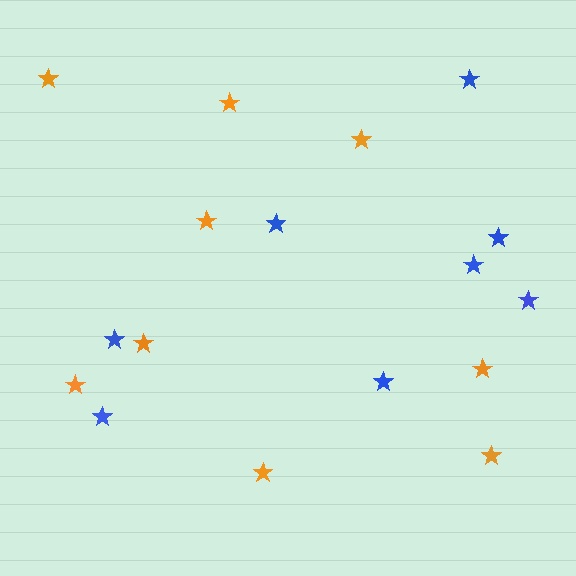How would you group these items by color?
There are 2 groups: one group of orange stars (9) and one group of blue stars (8).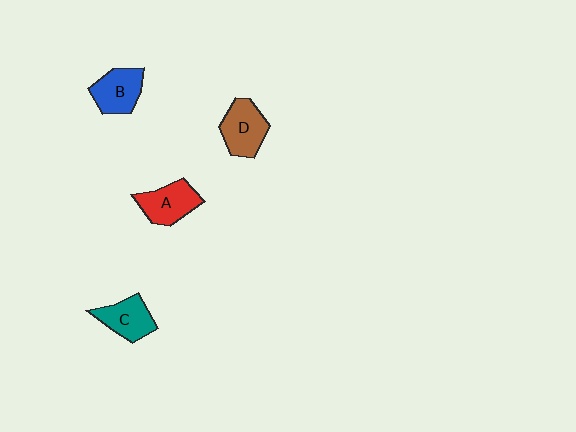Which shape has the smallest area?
Shape C (teal).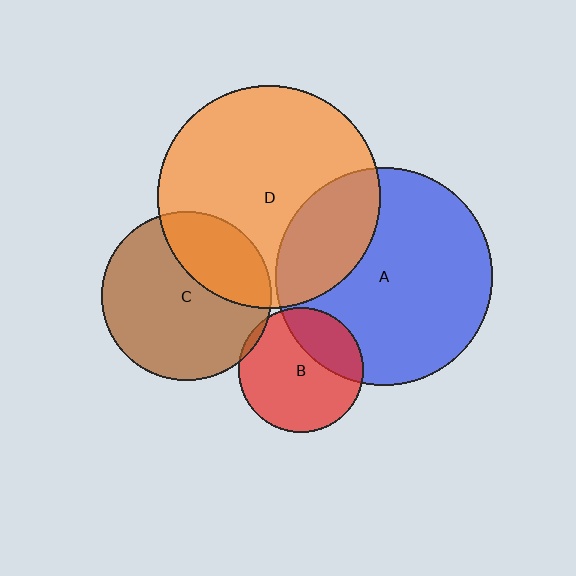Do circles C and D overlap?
Yes.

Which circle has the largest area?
Circle D (orange).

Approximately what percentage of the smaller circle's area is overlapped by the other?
Approximately 30%.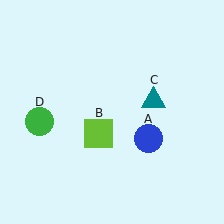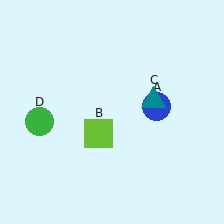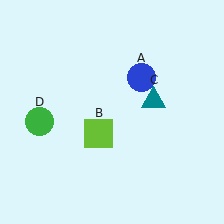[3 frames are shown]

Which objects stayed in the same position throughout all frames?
Lime square (object B) and teal triangle (object C) and green circle (object D) remained stationary.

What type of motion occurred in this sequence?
The blue circle (object A) rotated counterclockwise around the center of the scene.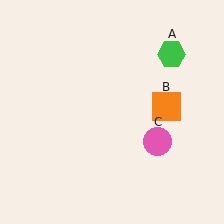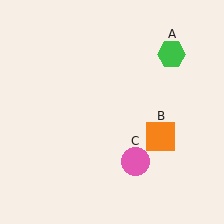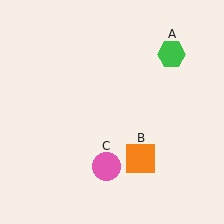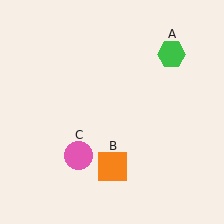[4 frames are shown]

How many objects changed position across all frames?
2 objects changed position: orange square (object B), pink circle (object C).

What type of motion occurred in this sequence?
The orange square (object B), pink circle (object C) rotated clockwise around the center of the scene.